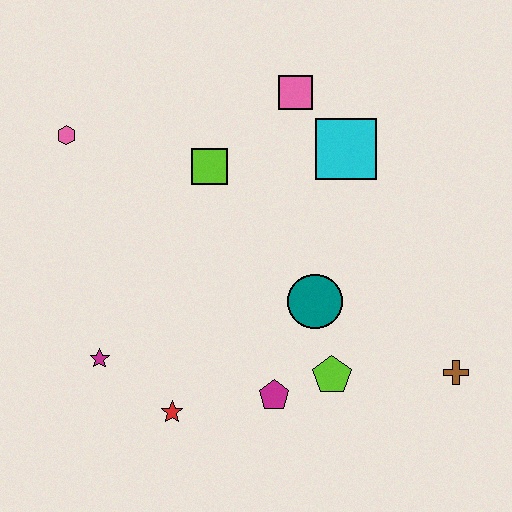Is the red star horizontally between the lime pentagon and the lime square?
No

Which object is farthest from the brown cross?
The pink hexagon is farthest from the brown cross.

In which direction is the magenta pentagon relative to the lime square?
The magenta pentagon is below the lime square.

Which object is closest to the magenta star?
The red star is closest to the magenta star.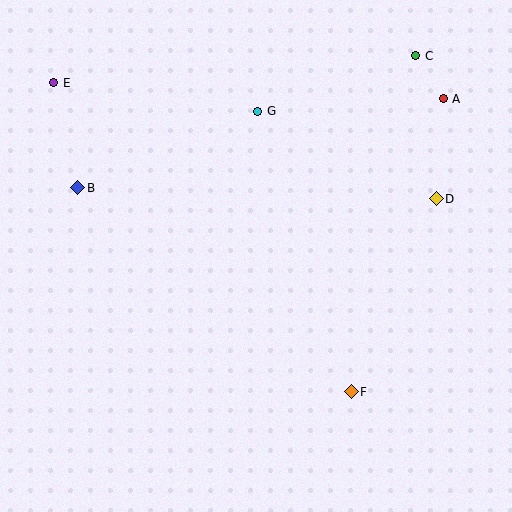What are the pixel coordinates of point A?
Point A is at (443, 99).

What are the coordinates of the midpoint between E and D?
The midpoint between E and D is at (245, 141).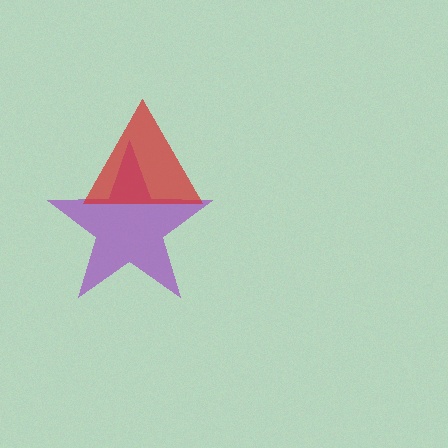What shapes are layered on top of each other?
The layered shapes are: a purple star, a red triangle.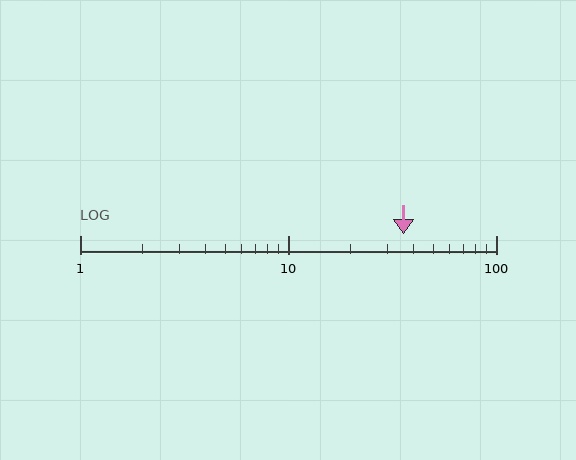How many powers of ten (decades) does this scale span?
The scale spans 2 decades, from 1 to 100.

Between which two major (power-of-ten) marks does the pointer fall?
The pointer is between 10 and 100.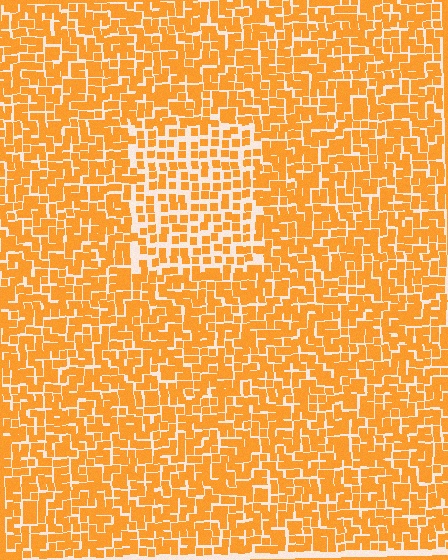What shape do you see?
I see a rectangle.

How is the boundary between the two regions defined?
The boundary is defined by a change in element density (approximately 1.6x ratio). All elements are the same color, size, and shape.